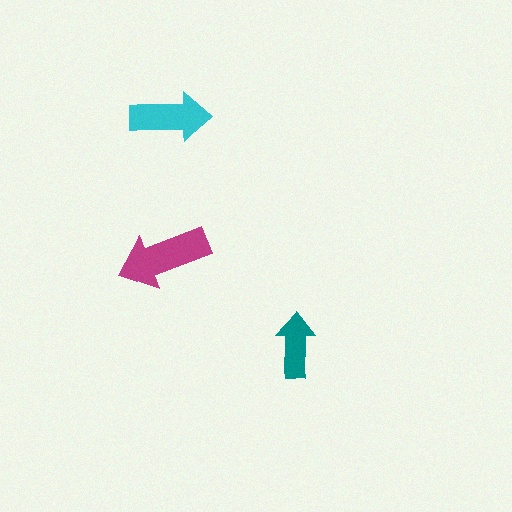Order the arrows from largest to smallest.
the magenta one, the cyan one, the teal one.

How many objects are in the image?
There are 3 objects in the image.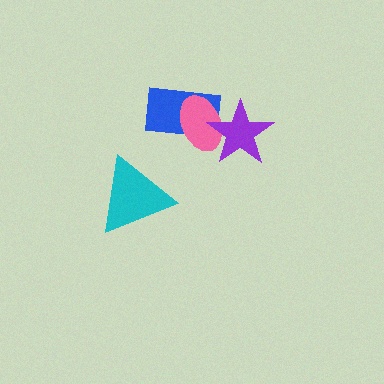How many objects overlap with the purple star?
2 objects overlap with the purple star.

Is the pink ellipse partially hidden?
Yes, it is partially covered by another shape.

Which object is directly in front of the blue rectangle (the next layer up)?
The pink ellipse is directly in front of the blue rectangle.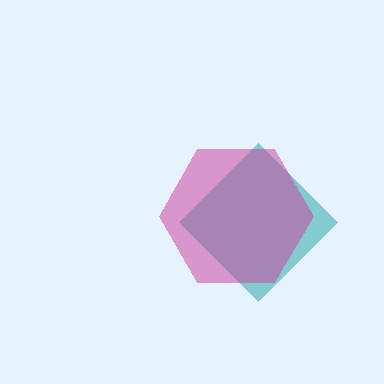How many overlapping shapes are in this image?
There are 2 overlapping shapes in the image.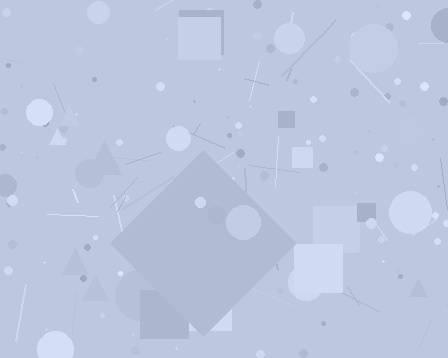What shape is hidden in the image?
A diamond is hidden in the image.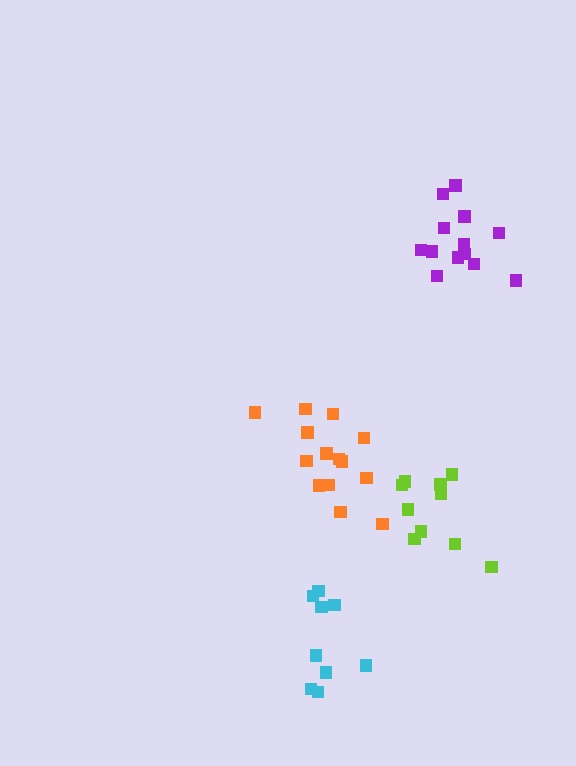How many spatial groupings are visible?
There are 4 spatial groupings.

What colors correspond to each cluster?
The clusters are colored: purple, lime, cyan, orange.